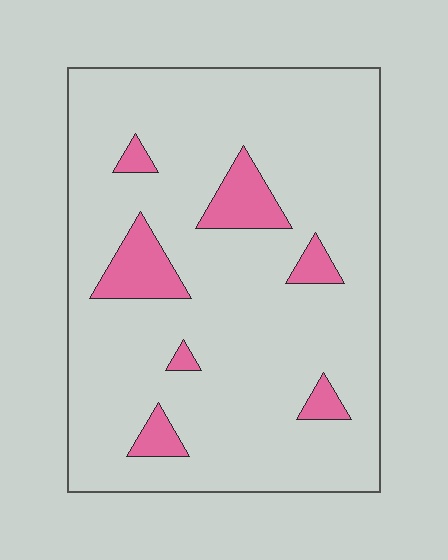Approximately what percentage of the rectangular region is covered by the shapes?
Approximately 10%.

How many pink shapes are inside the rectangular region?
7.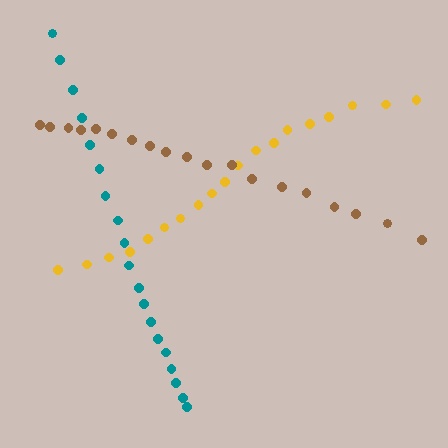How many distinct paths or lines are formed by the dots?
There are 3 distinct paths.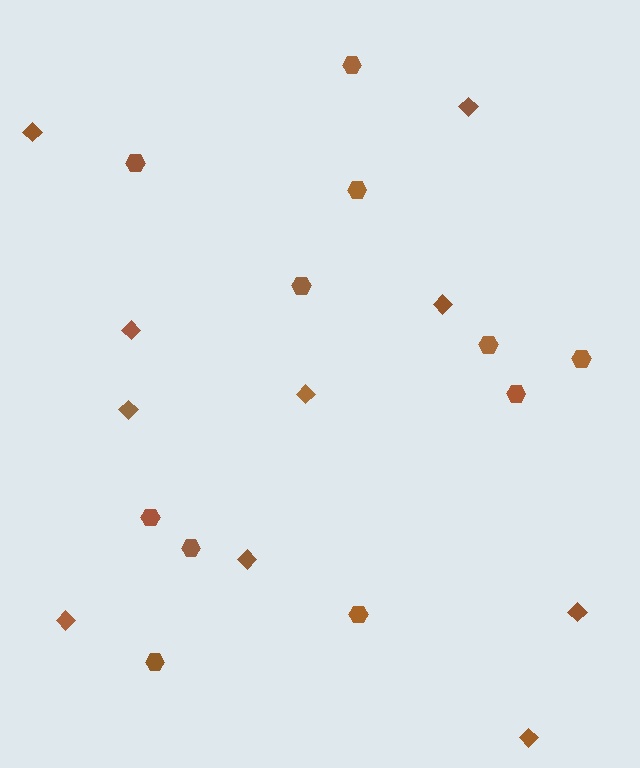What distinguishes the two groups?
There are 2 groups: one group of hexagons (11) and one group of diamonds (10).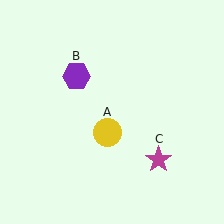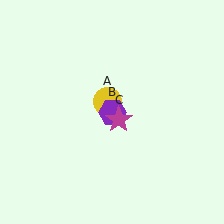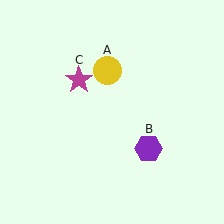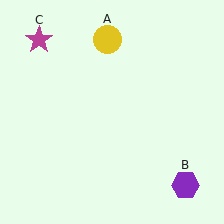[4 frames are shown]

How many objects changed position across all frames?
3 objects changed position: yellow circle (object A), purple hexagon (object B), magenta star (object C).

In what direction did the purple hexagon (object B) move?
The purple hexagon (object B) moved down and to the right.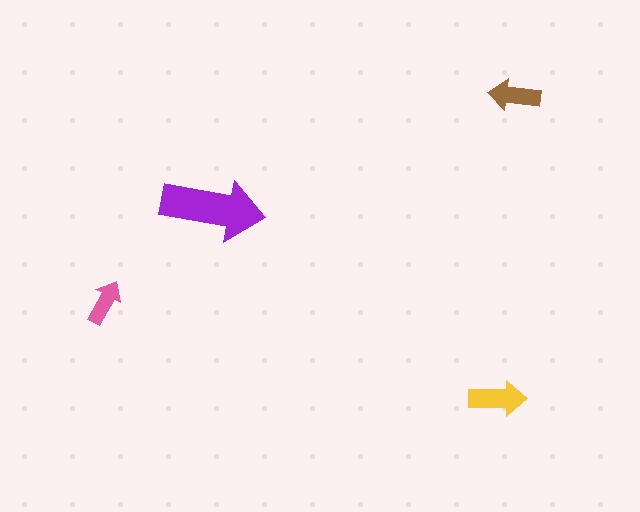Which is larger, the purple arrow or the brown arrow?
The purple one.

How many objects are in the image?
There are 4 objects in the image.